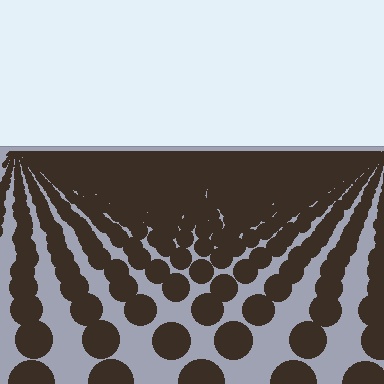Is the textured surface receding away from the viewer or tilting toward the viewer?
The surface is receding away from the viewer. Texture elements get smaller and denser toward the top.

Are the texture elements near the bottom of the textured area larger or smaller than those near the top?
Larger. Near the bottom, elements are closer to the viewer and appear at a bigger on-screen size.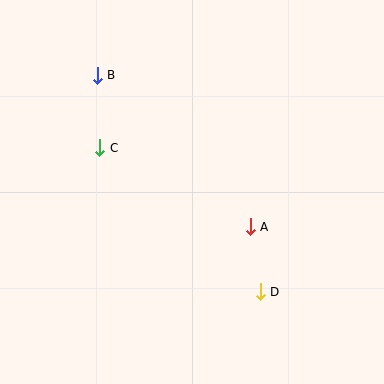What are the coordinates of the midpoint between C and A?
The midpoint between C and A is at (175, 187).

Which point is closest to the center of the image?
Point A at (250, 227) is closest to the center.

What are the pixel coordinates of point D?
Point D is at (260, 292).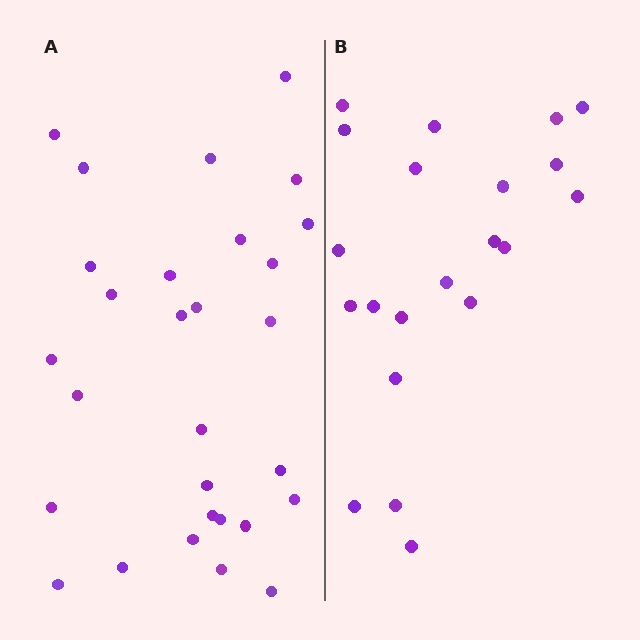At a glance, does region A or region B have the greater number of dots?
Region A (the left region) has more dots.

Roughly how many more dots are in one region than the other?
Region A has roughly 8 or so more dots than region B.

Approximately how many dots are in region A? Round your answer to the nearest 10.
About 30 dots. (The exact count is 29, which rounds to 30.)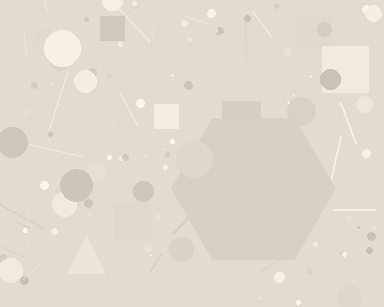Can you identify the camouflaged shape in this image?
The camouflaged shape is a hexagon.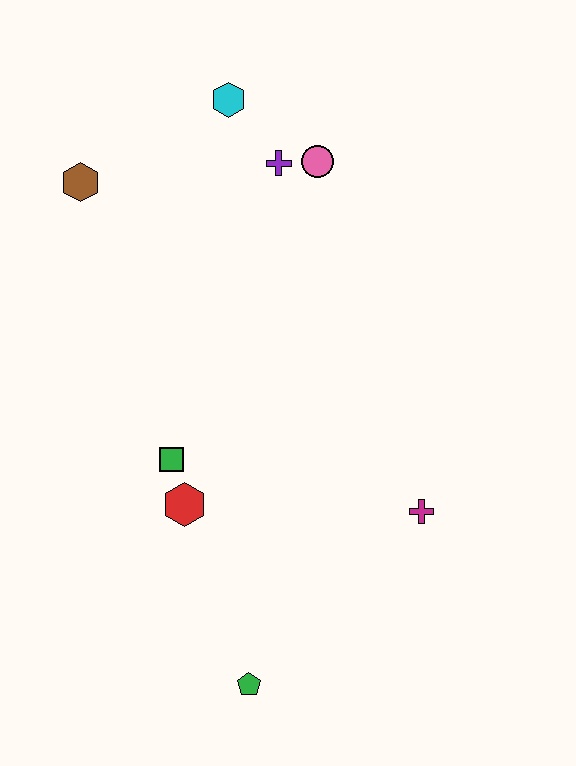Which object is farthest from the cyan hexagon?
The green pentagon is farthest from the cyan hexagon.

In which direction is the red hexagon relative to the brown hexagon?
The red hexagon is below the brown hexagon.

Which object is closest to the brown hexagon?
The cyan hexagon is closest to the brown hexagon.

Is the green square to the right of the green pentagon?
No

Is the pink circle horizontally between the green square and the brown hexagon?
No